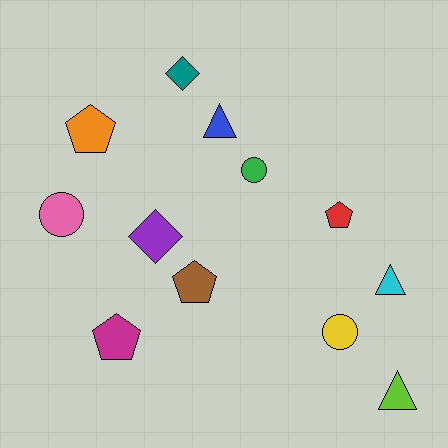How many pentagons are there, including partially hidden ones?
There are 4 pentagons.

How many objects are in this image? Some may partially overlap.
There are 12 objects.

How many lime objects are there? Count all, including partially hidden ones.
There is 1 lime object.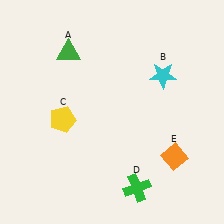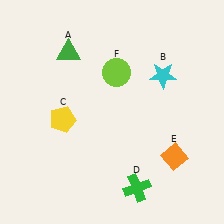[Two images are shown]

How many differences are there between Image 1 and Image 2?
There is 1 difference between the two images.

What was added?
A lime circle (F) was added in Image 2.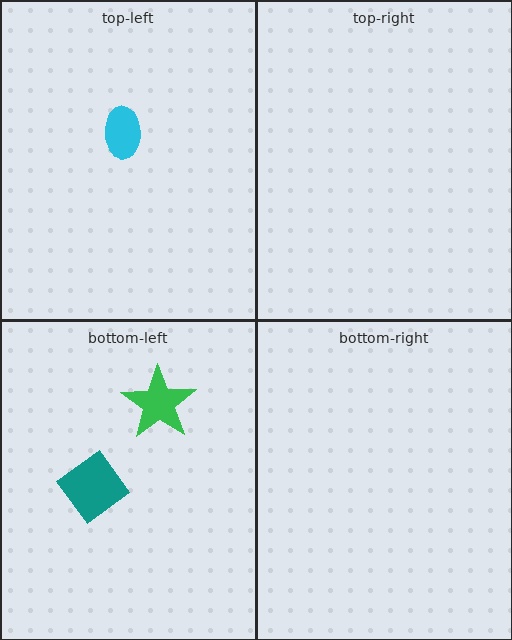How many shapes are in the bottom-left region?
2.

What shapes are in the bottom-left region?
The teal diamond, the green star.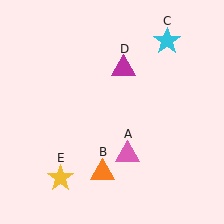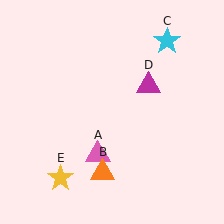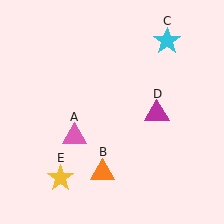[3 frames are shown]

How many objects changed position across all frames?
2 objects changed position: pink triangle (object A), magenta triangle (object D).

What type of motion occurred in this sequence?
The pink triangle (object A), magenta triangle (object D) rotated clockwise around the center of the scene.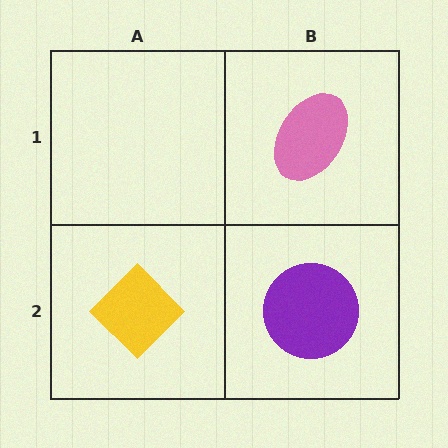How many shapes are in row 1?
1 shape.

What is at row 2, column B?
A purple circle.